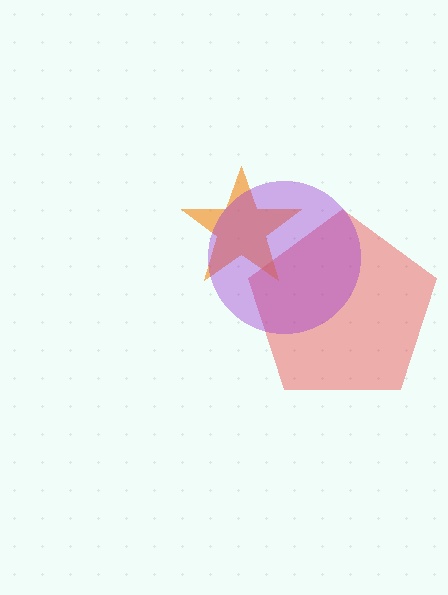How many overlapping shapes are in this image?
There are 3 overlapping shapes in the image.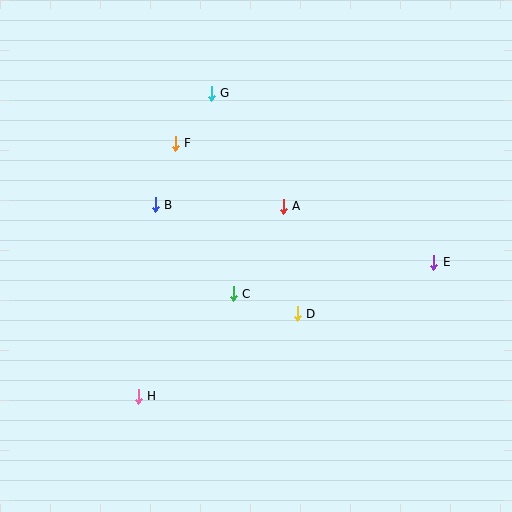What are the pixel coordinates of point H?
Point H is at (138, 396).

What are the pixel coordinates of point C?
Point C is at (233, 294).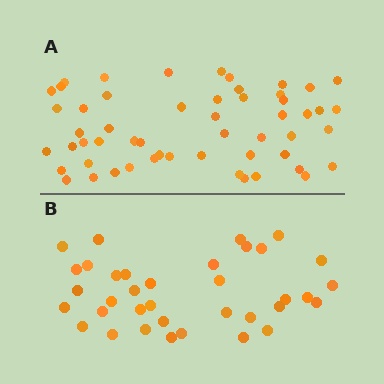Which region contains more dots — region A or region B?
Region A (the top region) has more dots.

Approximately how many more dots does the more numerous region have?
Region A has approximately 20 more dots than region B.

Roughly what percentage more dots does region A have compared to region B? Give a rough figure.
About 50% more.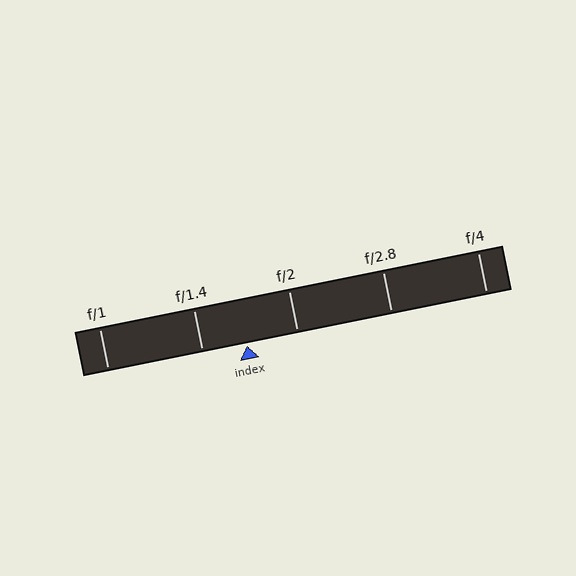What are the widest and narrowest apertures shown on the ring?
The widest aperture shown is f/1 and the narrowest is f/4.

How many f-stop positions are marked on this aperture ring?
There are 5 f-stop positions marked.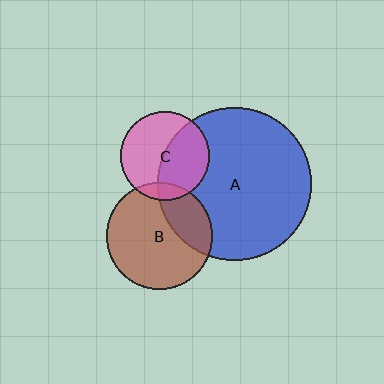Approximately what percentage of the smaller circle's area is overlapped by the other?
Approximately 10%.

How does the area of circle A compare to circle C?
Approximately 3.0 times.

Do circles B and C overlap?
Yes.